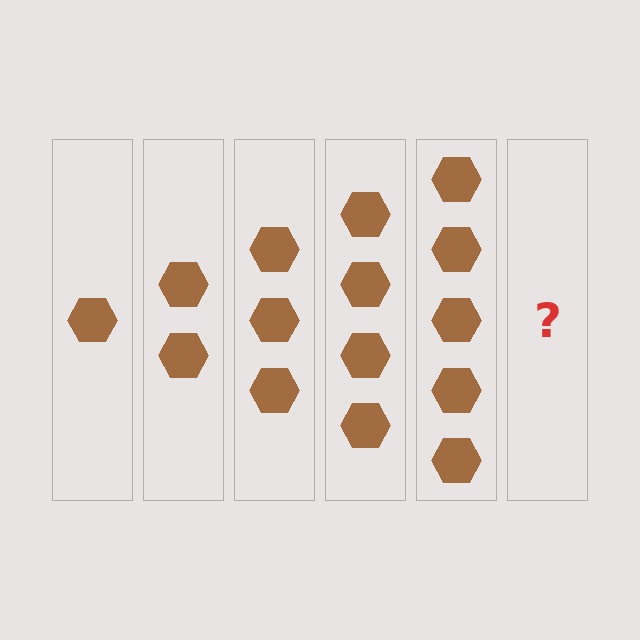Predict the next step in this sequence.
The next step is 6 hexagons.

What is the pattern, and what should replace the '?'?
The pattern is that each step adds one more hexagon. The '?' should be 6 hexagons.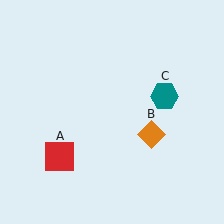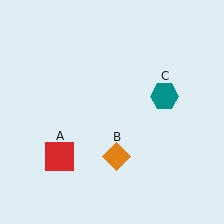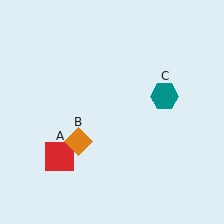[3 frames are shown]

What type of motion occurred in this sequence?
The orange diamond (object B) rotated clockwise around the center of the scene.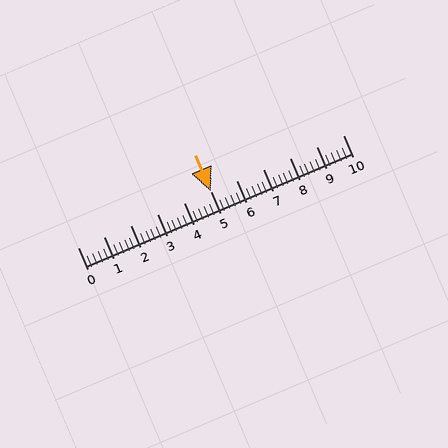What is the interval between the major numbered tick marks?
The major tick marks are spaced 1 units apart.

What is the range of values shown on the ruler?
The ruler shows values from 0 to 10.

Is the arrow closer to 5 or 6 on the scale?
The arrow is closer to 5.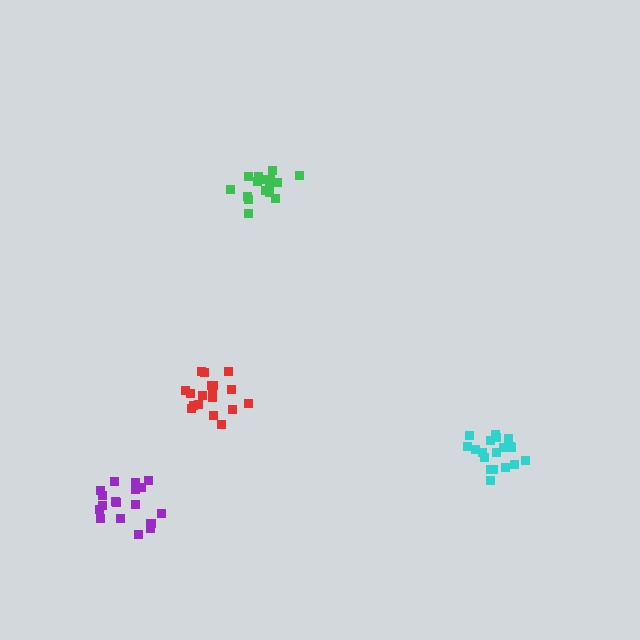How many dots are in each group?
Group 1: 19 dots, Group 2: 18 dots, Group 3: 18 dots, Group 4: 16 dots (71 total).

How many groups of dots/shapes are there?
There are 4 groups.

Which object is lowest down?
The purple cluster is bottommost.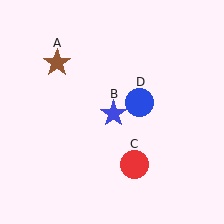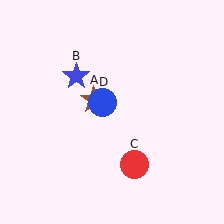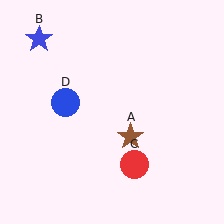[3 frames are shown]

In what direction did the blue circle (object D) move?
The blue circle (object D) moved left.